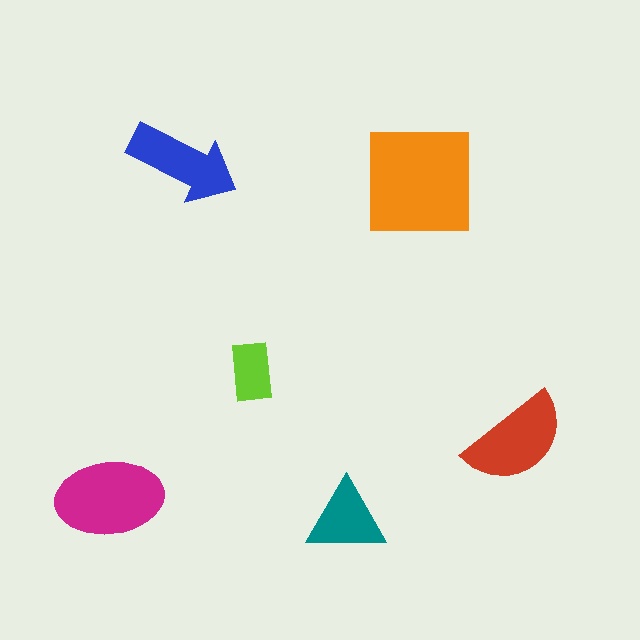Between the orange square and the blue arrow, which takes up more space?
The orange square.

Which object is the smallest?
The lime rectangle.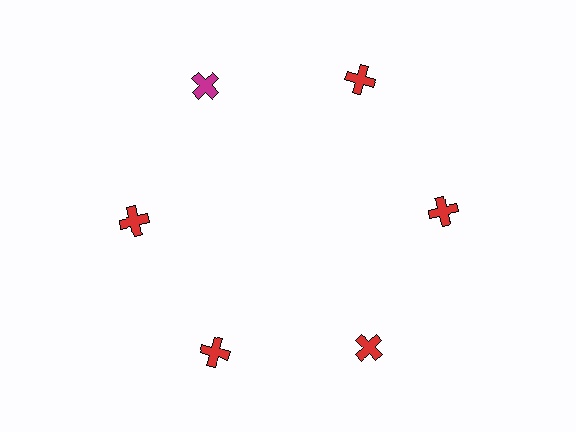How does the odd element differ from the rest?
It has a different color: magenta instead of red.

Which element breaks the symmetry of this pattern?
The magenta cross at roughly the 11 o'clock position breaks the symmetry. All other shapes are red crosses.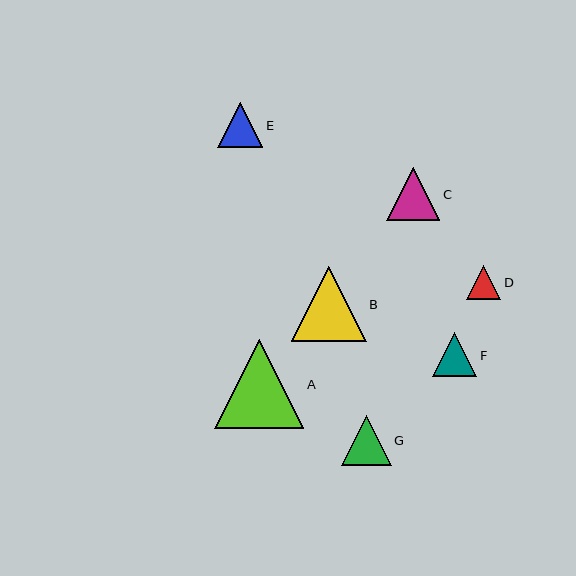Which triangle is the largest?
Triangle A is the largest with a size of approximately 89 pixels.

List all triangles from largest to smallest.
From largest to smallest: A, B, C, G, E, F, D.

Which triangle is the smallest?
Triangle D is the smallest with a size of approximately 34 pixels.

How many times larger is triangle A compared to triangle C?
Triangle A is approximately 1.7 times the size of triangle C.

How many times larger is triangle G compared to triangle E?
Triangle G is approximately 1.1 times the size of triangle E.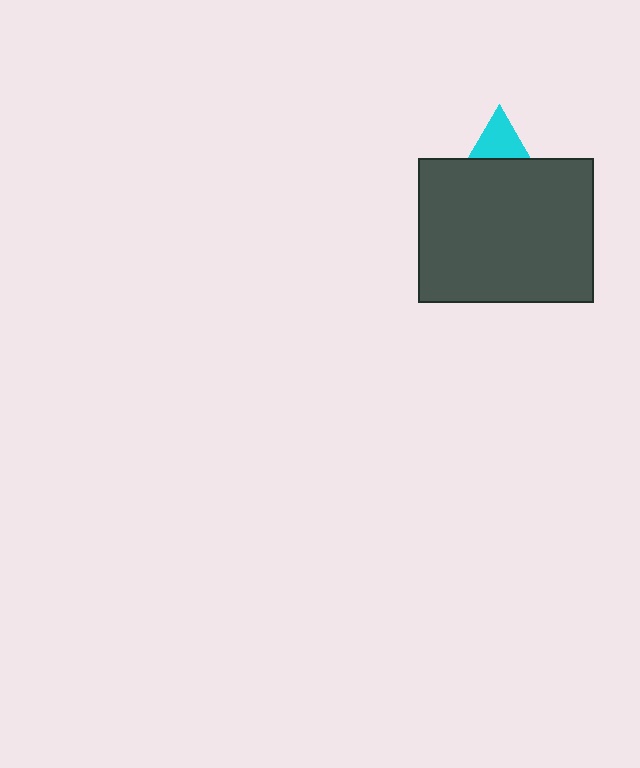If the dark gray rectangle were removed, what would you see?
You would see the complete cyan triangle.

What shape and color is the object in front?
The object in front is a dark gray rectangle.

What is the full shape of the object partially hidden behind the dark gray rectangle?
The partially hidden object is a cyan triangle.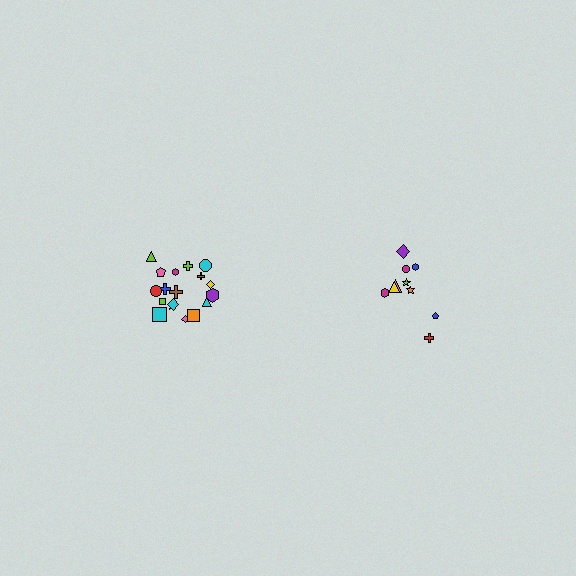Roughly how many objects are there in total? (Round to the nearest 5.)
Roughly 30 objects in total.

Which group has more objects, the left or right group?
The left group.